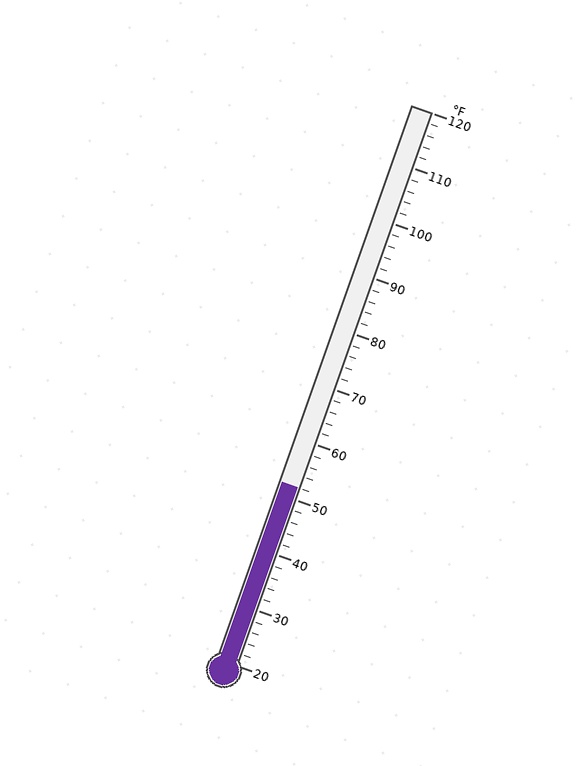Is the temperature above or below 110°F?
The temperature is below 110°F.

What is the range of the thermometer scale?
The thermometer scale ranges from 20°F to 120°F.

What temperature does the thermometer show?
The thermometer shows approximately 52°F.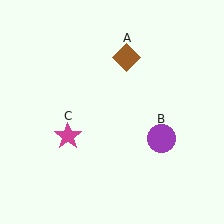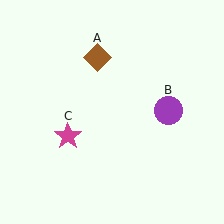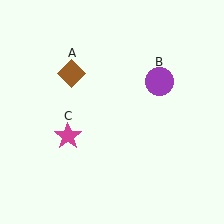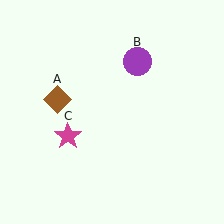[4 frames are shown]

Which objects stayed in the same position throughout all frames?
Magenta star (object C) remained stationary.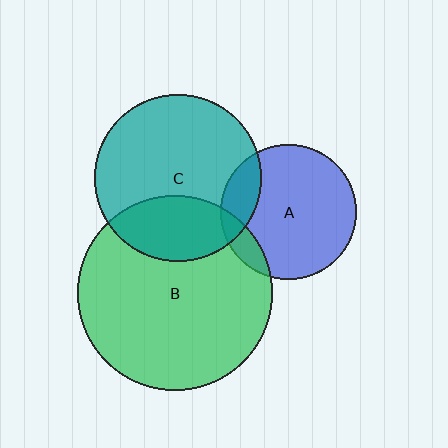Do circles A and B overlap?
Yes.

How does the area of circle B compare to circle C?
Approximately 1.4 times.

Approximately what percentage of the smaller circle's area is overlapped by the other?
Approximately 10%.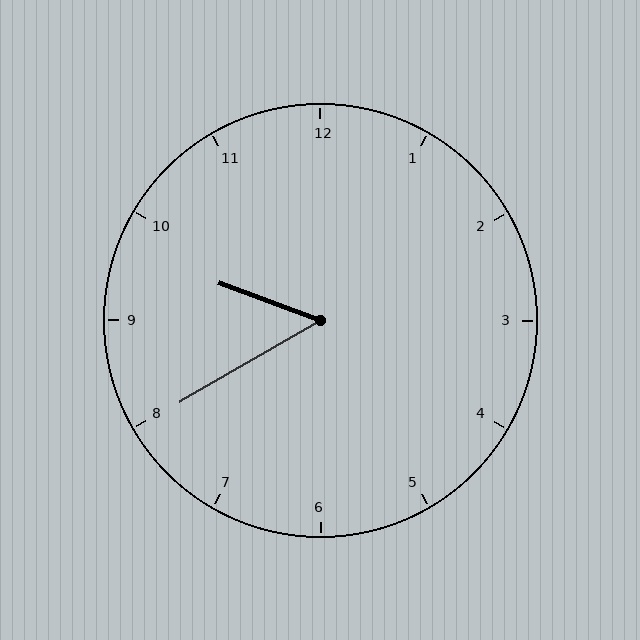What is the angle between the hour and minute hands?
Approximately 50 degrees.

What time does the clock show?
9:40.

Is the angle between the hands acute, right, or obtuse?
It is acute.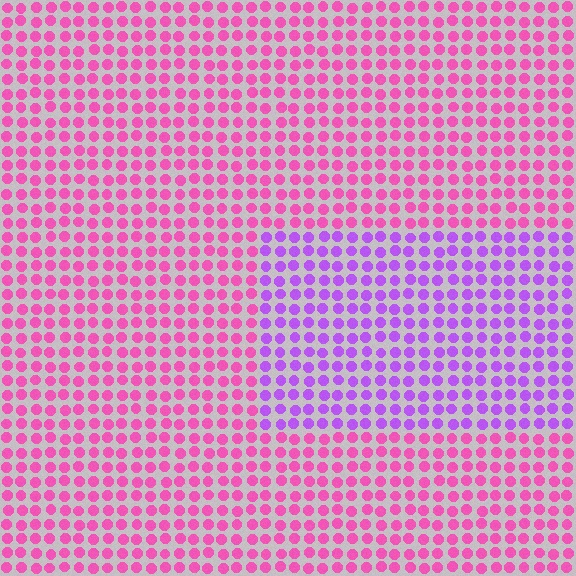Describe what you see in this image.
The image is filled with small pink elements in a uniform arrangement. A rectangle-shaped region is visible where the elements are tinted to a slightly different hue, forming a subtle color boundary.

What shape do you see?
I see a rectangle.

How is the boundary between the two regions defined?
The boundary is defined purely by a slight shift in hue (about 44 degrees). Spacing, size, and orientation are identical on both sides.